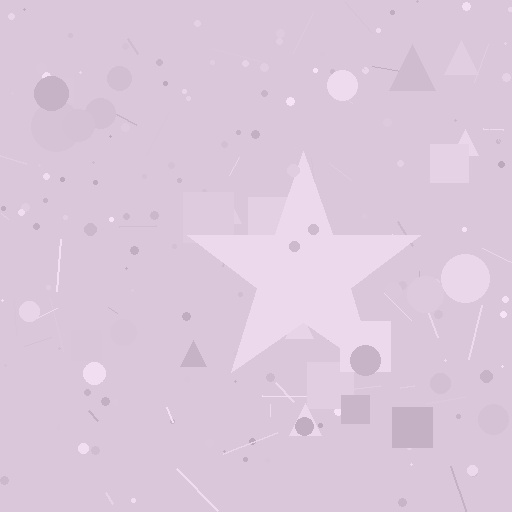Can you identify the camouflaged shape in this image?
The camouflaged shape is a star.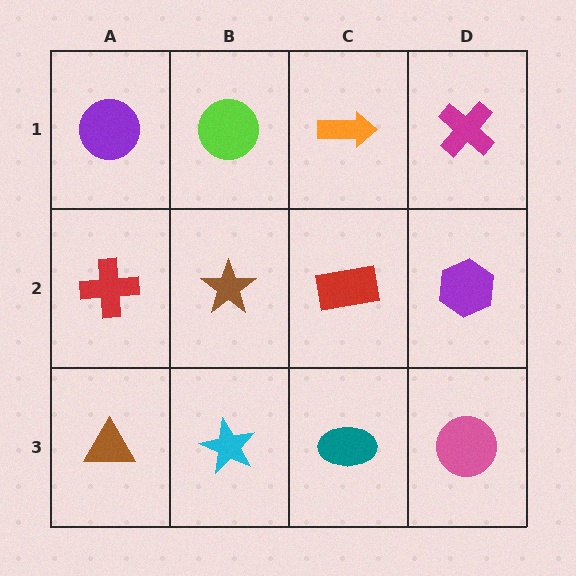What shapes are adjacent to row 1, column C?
A red rectangle (row 2, column C), a lime circle (row 1, column B), a magenta cross (row 1, column D).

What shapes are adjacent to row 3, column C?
A red rectangle (row 2, column C), a cyan star (row 3, column B), a pink circle (row 3, column D).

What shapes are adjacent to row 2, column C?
An orange arrow (row 1, column C), a teal ellipse (row 3, column C), a brown star (row 2, column B), a purple hexagon (row 2, column D).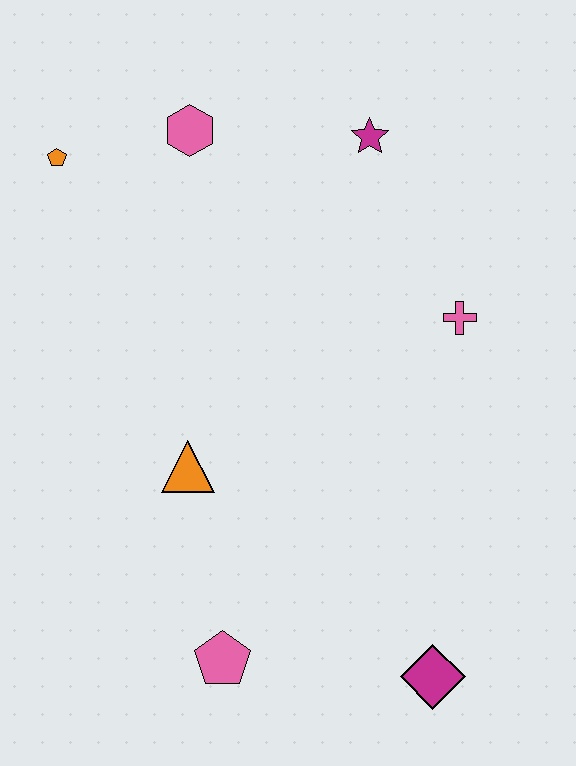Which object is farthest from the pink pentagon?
The magenta star is farthest from the pink pentagon.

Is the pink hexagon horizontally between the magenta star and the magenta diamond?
No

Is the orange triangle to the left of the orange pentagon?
No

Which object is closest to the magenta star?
The pink hexagon is closest to the magenta star.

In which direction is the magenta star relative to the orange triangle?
The magenta star is above the orange triangle.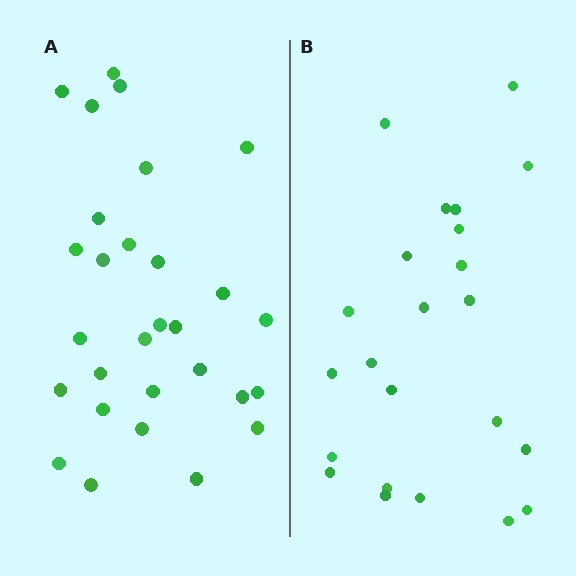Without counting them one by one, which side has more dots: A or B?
Region A (the left region) has more dots.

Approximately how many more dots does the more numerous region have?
Region A has about 6 more dots than region B.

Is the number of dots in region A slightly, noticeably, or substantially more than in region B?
Region A has noticeably more, but not dramatically so. The ratio is roughly 1.3 to 1.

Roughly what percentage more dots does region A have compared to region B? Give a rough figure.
About 25% more.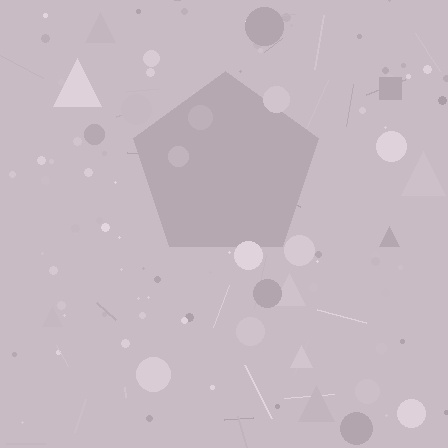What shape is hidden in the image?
A pentagon is hidden in the image.